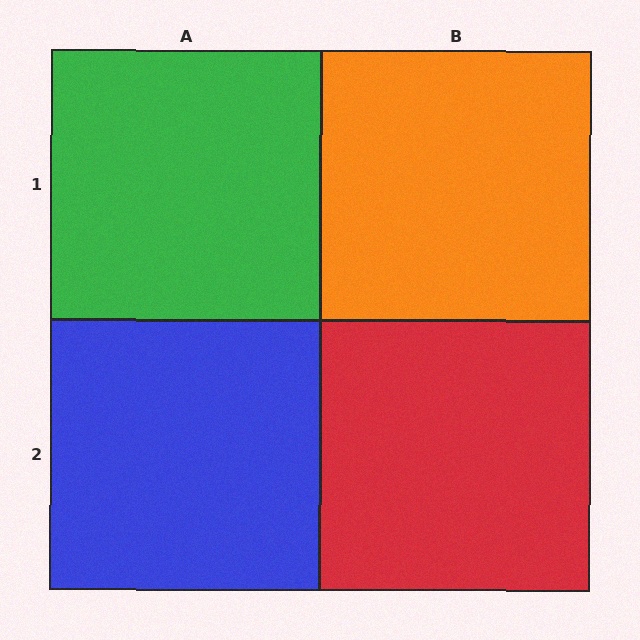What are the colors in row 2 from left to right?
Blue, red.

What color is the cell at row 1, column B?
Orange.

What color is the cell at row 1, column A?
Green.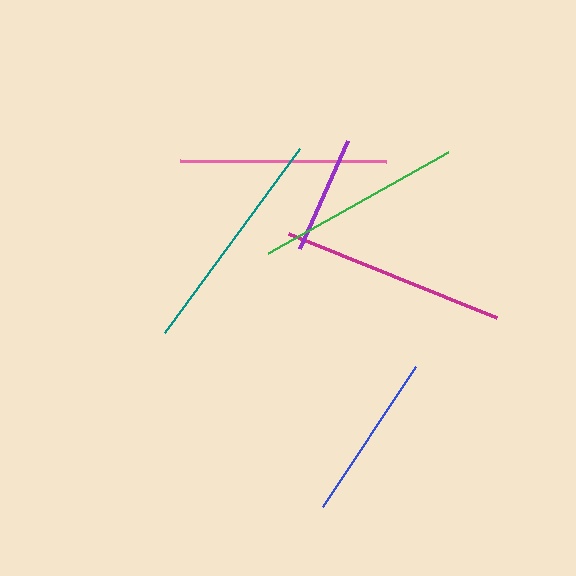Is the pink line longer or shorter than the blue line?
The pink line is longer than the blue line.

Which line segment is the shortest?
The purple line is the shortest at approximately 118 pixels.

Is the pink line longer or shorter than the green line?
The green line is longer than the pink line.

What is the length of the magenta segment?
The magenta segment is approximately 224 pixels long.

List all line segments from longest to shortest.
From longest to shortest: teal, magenta, green, pink, blue, purple.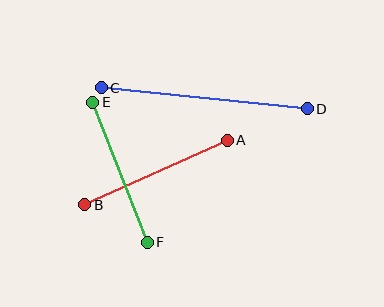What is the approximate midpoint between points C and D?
The midpoint is at approximately (204, 98) pixels.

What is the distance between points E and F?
The distance is approximately 150 pixels.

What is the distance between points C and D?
The distance is approximately 207 pixels.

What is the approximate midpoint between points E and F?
The midpoint is at approximately (120, 172) pixels.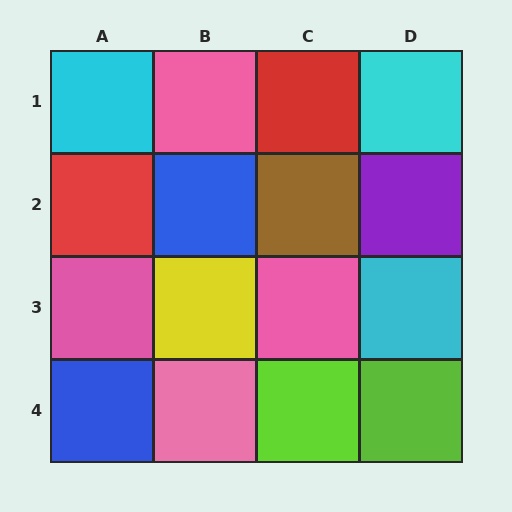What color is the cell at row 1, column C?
Red.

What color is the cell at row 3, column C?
Pink.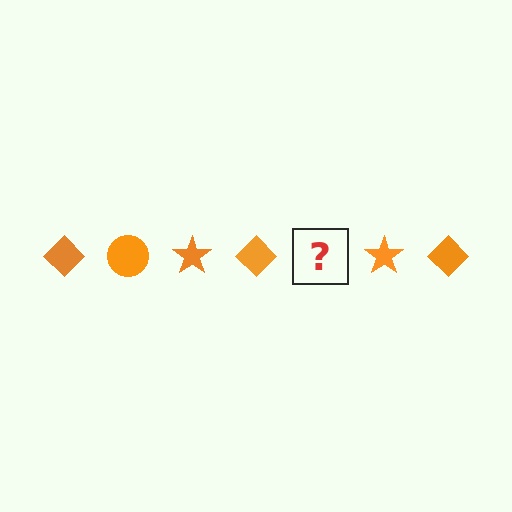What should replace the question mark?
The question mark should be replaced with an orange circle.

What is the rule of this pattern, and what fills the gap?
The rule is that the pattern cycles through diamond, circle, star shapes in orange. The gap should be filled with an orange circle.